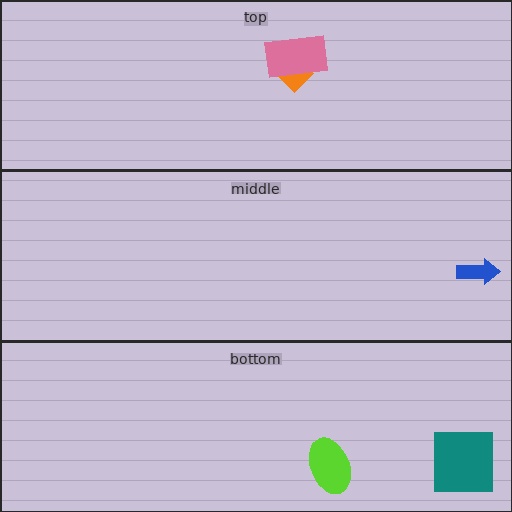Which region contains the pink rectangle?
The top region.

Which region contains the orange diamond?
The top region.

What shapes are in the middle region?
The blue arrow.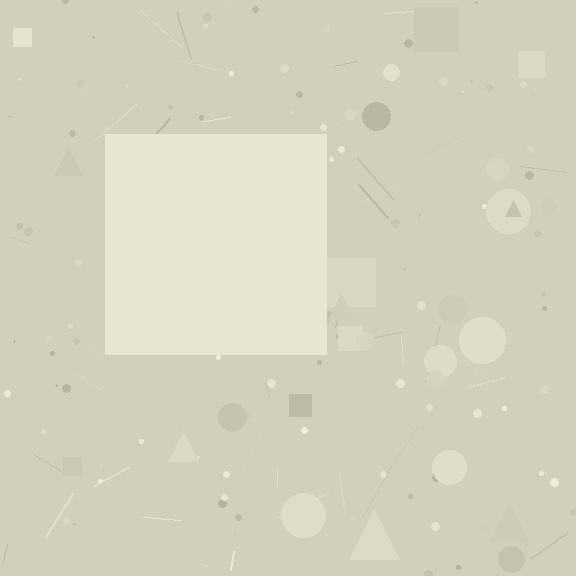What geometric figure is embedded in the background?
A square is embedded in the background.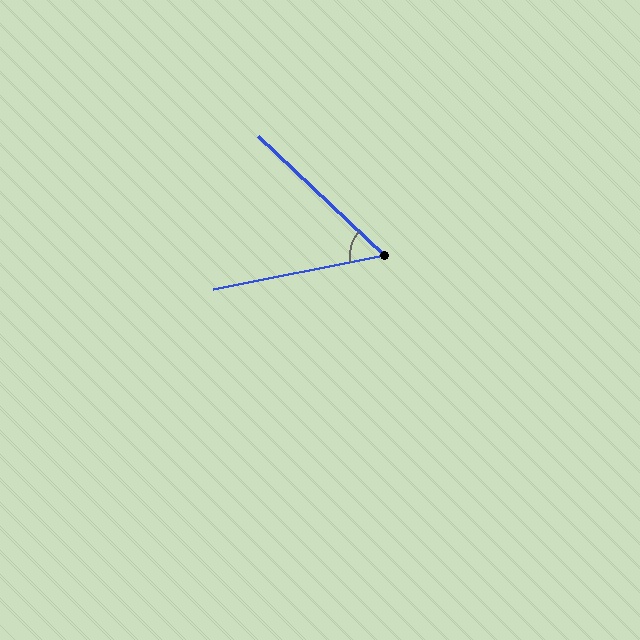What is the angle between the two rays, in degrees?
Approximately 55 degrees.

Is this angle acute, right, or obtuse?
It is acute.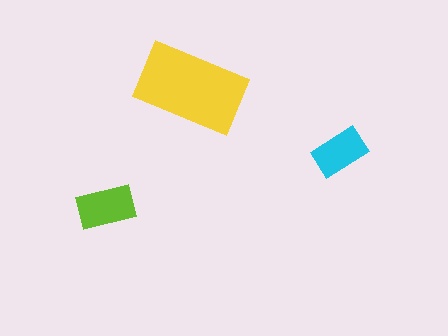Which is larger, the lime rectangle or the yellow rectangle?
The yellow one.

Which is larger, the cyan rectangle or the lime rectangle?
The lime one.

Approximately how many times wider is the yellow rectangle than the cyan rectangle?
About 2 times wider.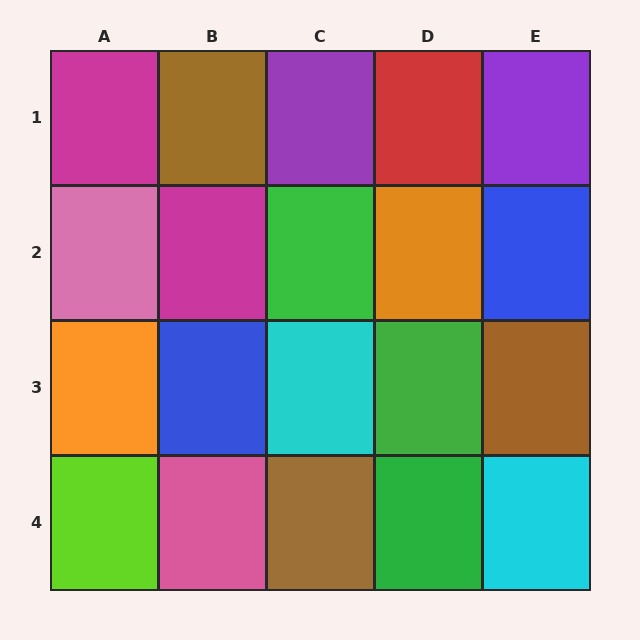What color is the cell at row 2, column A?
Pink.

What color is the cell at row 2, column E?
Blue.